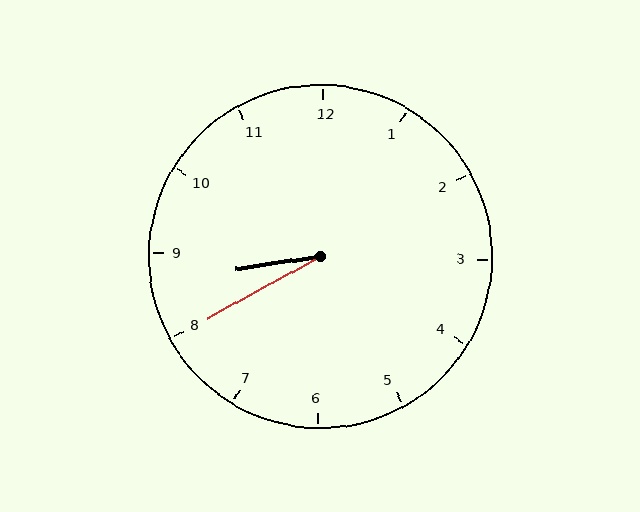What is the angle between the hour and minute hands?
Approximately 20 degrees.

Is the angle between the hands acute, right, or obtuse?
It is acute.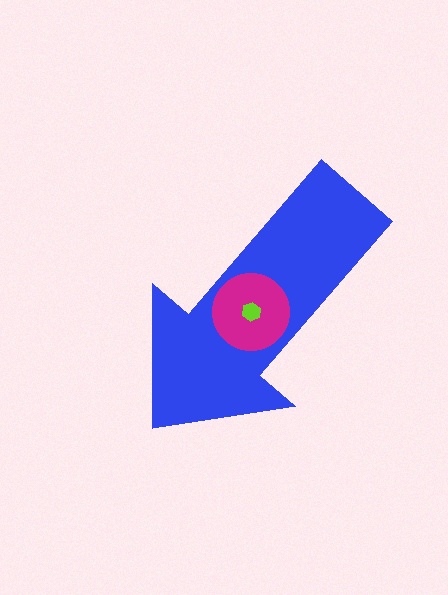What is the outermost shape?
The blue arrow.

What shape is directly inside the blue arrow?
The magenta circle.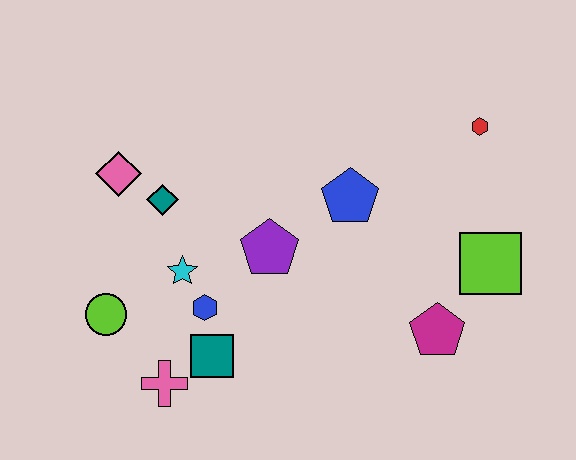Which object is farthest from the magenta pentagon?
The pink diamond is farthest from the magenta pentagon.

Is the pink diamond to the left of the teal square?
Yes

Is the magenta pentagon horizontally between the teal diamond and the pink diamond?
No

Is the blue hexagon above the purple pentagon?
No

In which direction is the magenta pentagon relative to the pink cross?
The magenta pentagon is to the right of the pink cross.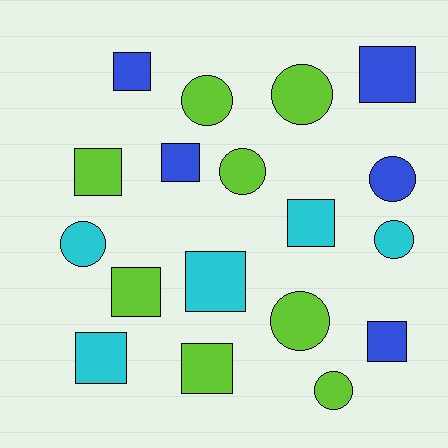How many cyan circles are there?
There are 2 cyan circles.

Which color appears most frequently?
Lime, with 8 objects.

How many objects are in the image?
There are 18 objects.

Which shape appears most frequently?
Square, with 10 objects.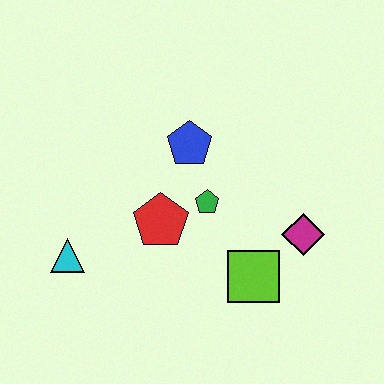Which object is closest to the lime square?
The magenta diamond is closest to the lime square.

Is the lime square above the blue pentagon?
No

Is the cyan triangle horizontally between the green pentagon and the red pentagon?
No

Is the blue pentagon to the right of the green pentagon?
No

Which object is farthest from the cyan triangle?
The magenta diamond is farthest from the cyan triangle.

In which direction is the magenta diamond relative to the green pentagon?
The magenta diamond is to the right of the green pentagon.